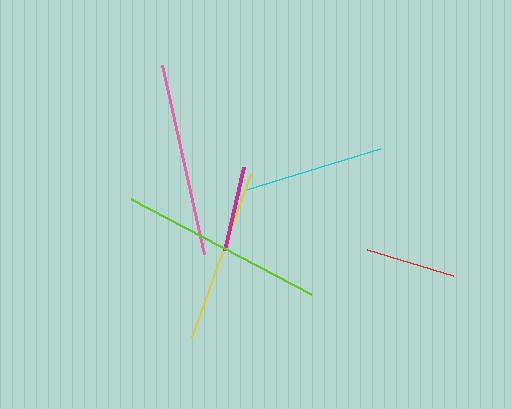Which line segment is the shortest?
The magenta line is the shortest at approximately 85 pixels.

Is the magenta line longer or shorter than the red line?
The red line is longer than the magenta line.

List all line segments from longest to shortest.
From longest to shortest: lime, pink, yellow, cyan, red, magenta.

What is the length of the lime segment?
The lime segment is approximately 203 pixels long.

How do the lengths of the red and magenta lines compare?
The red and magenta lines are approximately the same length.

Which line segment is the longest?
The lime line is the longest at approximately 203 pixels.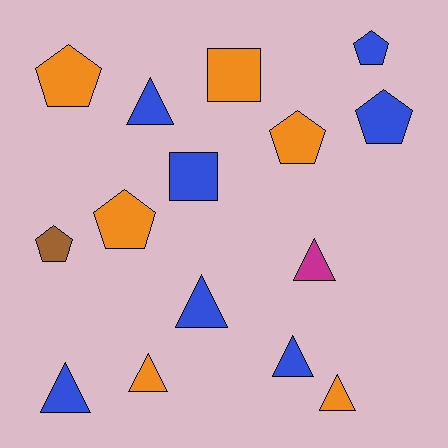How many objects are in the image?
There are 15 objects.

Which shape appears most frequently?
Triangle, with 7 objects.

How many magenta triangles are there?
There is 1 magenta triangle.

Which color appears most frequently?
Blue, with 7 objects.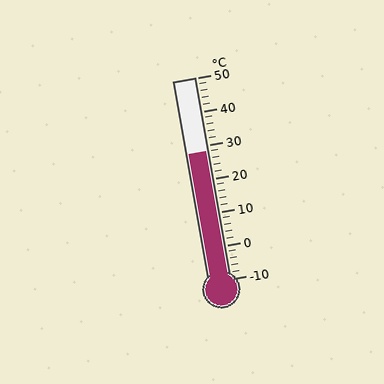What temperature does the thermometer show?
The thermometer shows approximately 28°C.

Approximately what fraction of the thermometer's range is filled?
The thermometer is filled to approximately 65% of its range.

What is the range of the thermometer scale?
The thermometer scale ranges from -10°C to 50°C.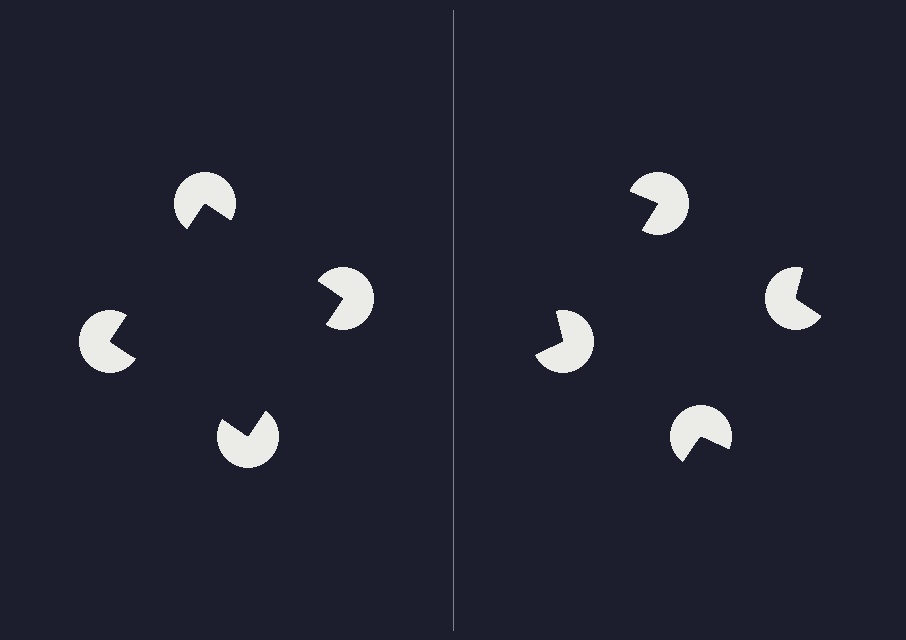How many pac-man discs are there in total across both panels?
8 — 4 on each side.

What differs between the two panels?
The pac-man discs are positioned identically on both sides; only the wedge orientations differ. On the left they align to a square; on the right they are misaligned.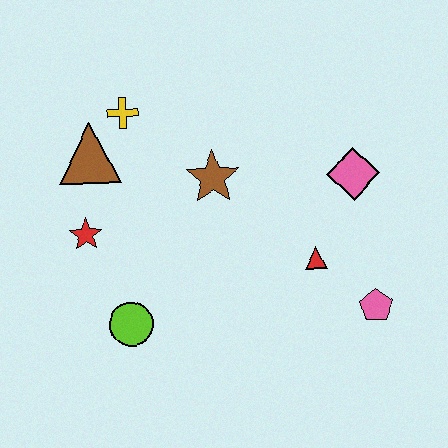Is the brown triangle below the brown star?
No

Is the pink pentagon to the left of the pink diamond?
No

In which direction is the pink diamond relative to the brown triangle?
The pink diamond is to the right of the brown triangle.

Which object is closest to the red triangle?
The pink pentagon is closest to the red triangle.